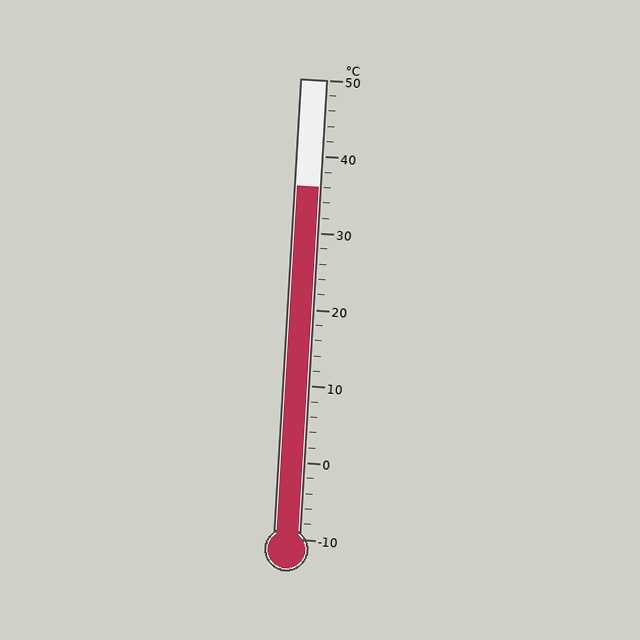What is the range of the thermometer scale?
The thermometer scale ranges from -10°C to 50°C.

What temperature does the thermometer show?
The thermometer shows approximately 36°C.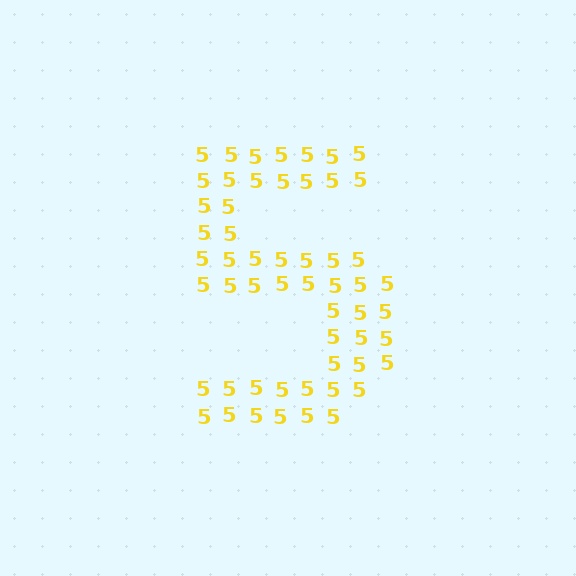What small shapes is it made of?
It is made of small digit 5's.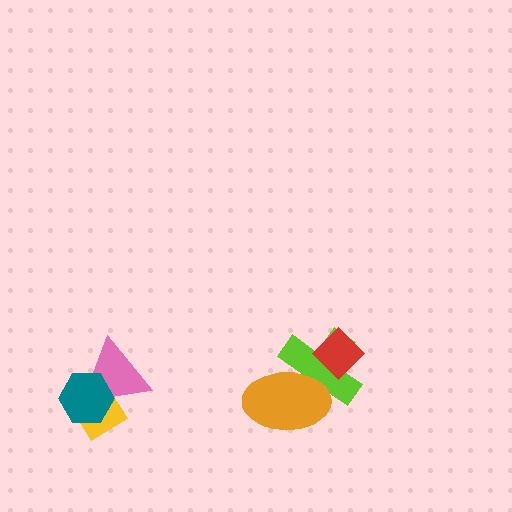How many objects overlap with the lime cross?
2 objects overlap with the lime cross.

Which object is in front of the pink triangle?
The teal hexagon is in front of the pink triangle.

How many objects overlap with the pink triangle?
2 objects overlap with the pink triangle.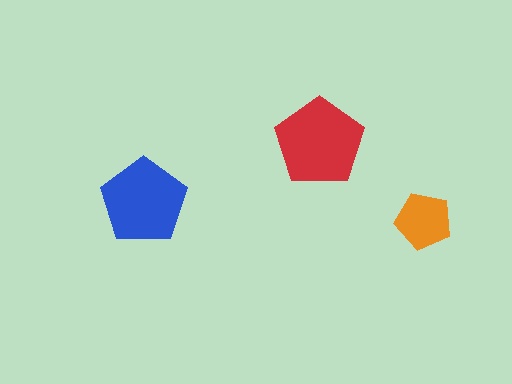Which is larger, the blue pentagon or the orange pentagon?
The blue one.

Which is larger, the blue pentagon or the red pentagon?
The red one.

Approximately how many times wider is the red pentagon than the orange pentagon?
About 1.5 times wider.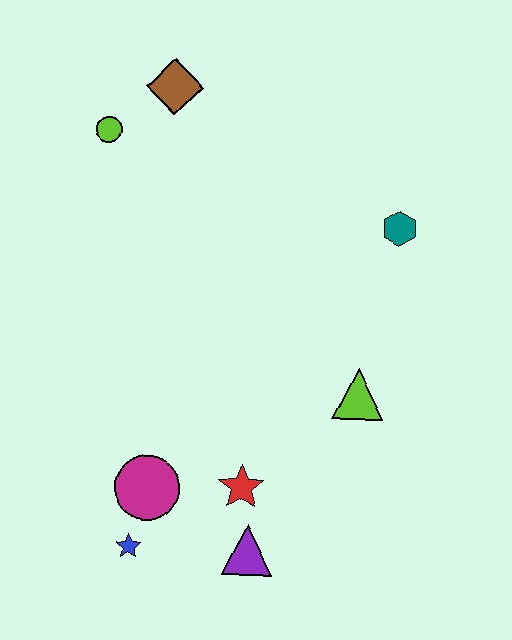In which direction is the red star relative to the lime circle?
The red star is below the lime circle.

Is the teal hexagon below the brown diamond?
Yes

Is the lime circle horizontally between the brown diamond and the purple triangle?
No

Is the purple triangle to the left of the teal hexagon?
Yes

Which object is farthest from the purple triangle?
The brown diamond is farthest from the purple triangle.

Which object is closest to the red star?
The purple triangle is closest to the red star.